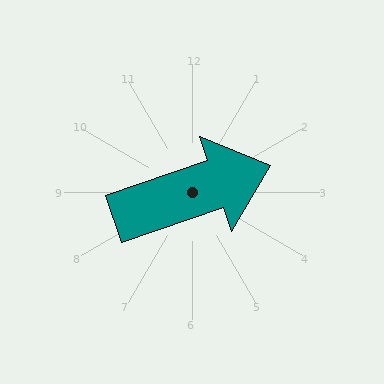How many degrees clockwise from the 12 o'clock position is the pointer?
Approximately 71 degrees.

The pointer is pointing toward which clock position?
Roughly 2 o'clock.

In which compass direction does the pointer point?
East.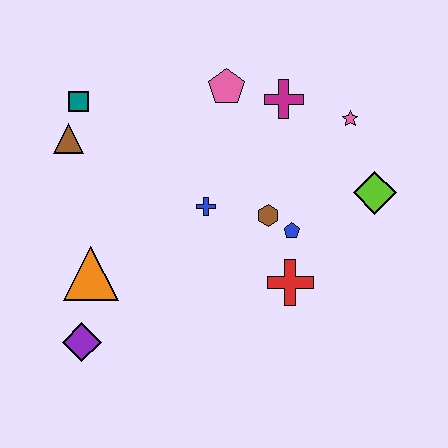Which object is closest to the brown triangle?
The teal square is closest to the brown triangle.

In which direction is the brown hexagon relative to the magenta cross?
The brown hexagon is below the magenta cross.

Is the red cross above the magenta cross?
No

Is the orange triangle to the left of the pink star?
Yes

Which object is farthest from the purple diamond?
The pink star is farthest from the purple diamond.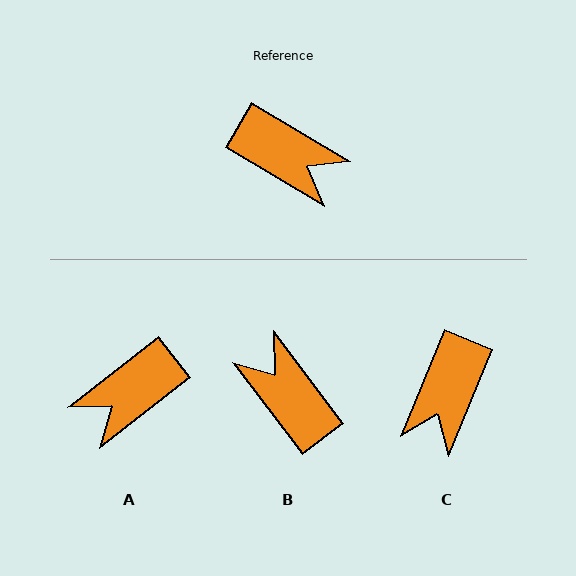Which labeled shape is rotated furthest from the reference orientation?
B, about 158 degrees away.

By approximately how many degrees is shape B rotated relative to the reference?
Approximately 158 degrees counter-clockwise.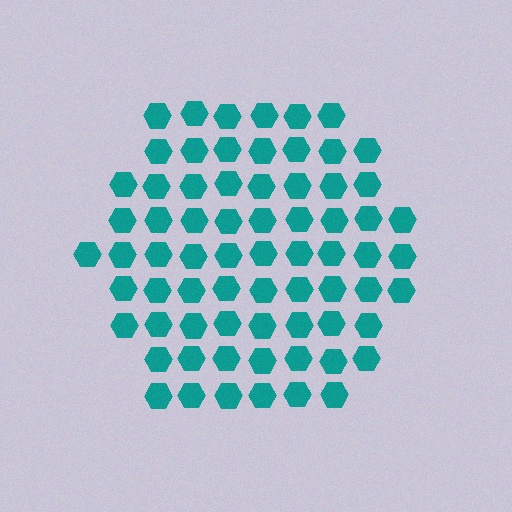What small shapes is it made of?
It is made of small hexagons.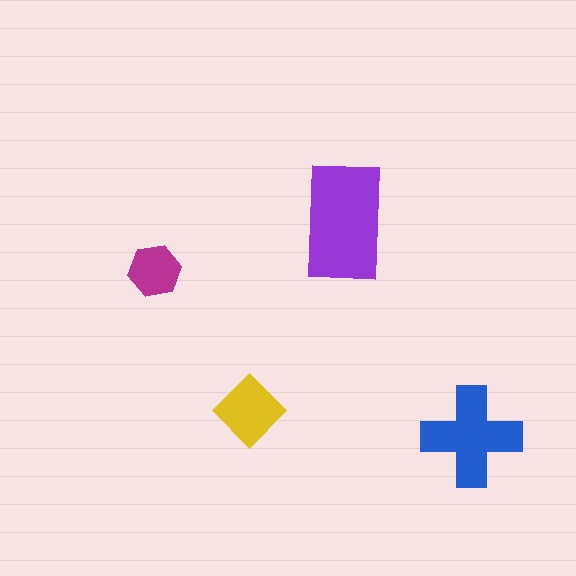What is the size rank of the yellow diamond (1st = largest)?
3rd.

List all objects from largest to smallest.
The purple rectangle, the blue cross, the yellow diamond, the magenta hexagon.